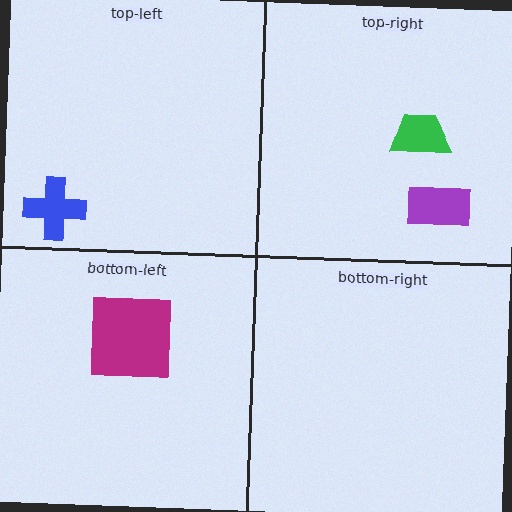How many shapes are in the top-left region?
1.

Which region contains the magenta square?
The bottom-left region.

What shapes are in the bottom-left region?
The magenta square.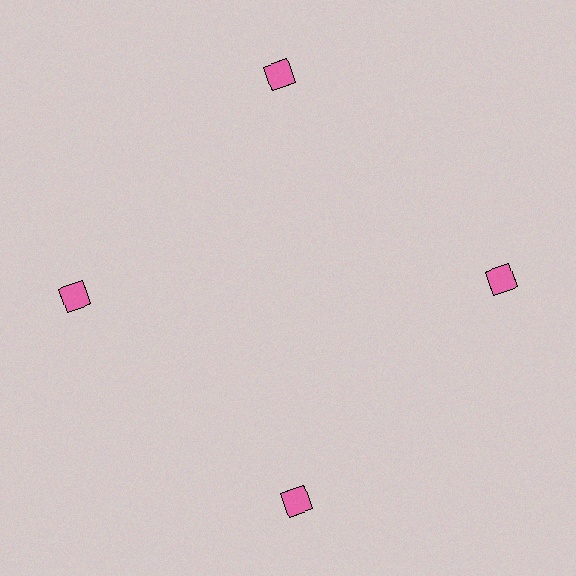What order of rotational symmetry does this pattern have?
This pattern has 4-fold rotational symmetry.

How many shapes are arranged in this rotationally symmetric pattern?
There are 4 shapes, arranged in 4 groups of 1.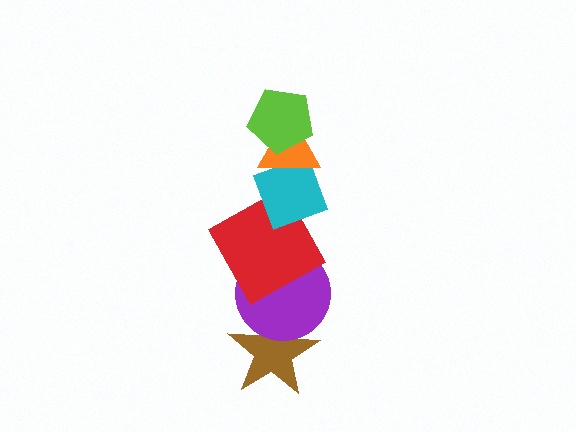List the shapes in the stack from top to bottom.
From top to bottom: the lime pentagon, the orange triangle, the cyan diamond, the red square, the purple circle, the brown star.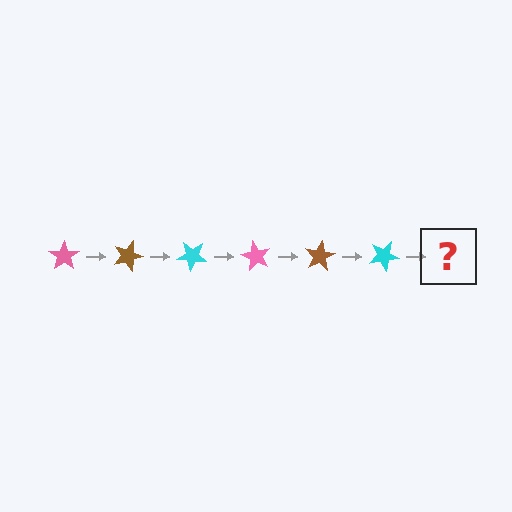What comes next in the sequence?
The next element should be a pink star, rotated 120 degrees from the start.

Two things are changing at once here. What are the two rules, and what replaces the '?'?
The two rules are that it rotates 20 degrees each step and the color cycles through pink, brown, and cyan. The '?' should be a pink star, rotated 120 degrees from the start.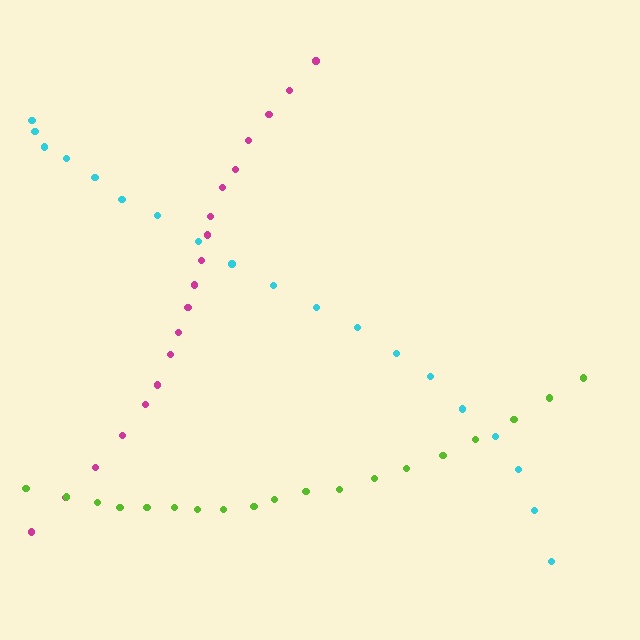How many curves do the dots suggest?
There are 3 distinct paths.